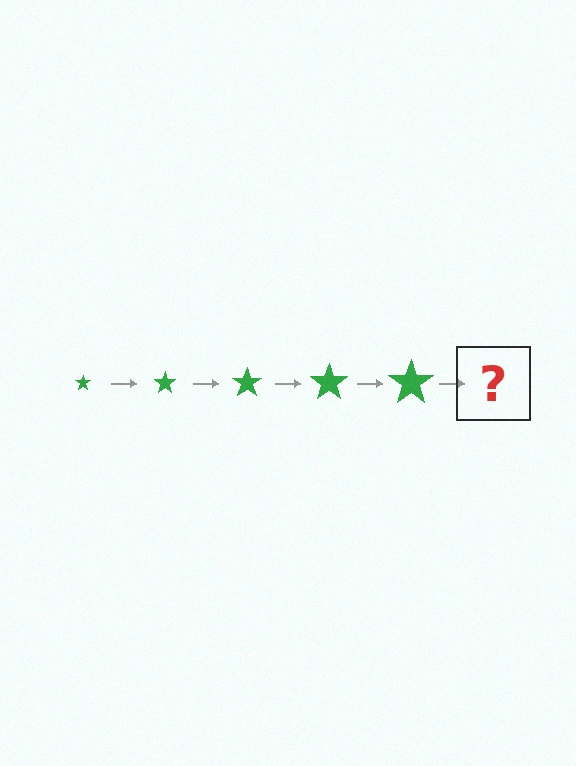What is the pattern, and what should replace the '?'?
The pattern is that the star gets progressively larger each step. The '?' should be a green star, larger than the previous one.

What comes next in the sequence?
The next element should be a green star, larger than the previous one.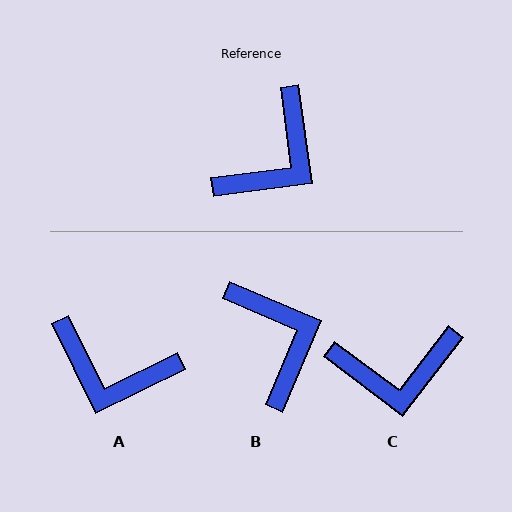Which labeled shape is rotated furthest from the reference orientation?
A, about 72 degrees away.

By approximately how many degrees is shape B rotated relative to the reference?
Approximately 59 degrees counter-clockwise.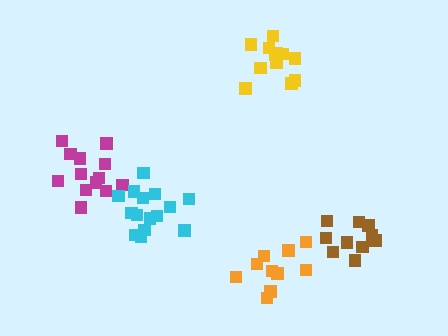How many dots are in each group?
Group 1: 13 dots, Group 2: 10 dots, Group 3: 10 dots, Group 4: 13 dots, Group 5: 15 dots (61 total).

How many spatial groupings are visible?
There are 5 spatial groupings.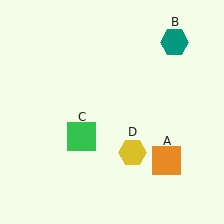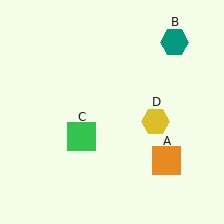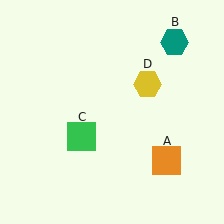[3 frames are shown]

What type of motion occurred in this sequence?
The yellow hexagon (object D) rotated counterclockwise around the center of the scene.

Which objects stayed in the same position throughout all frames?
Orange square (object A) and teal hexagon (object B) and green square (object C) remained stationary.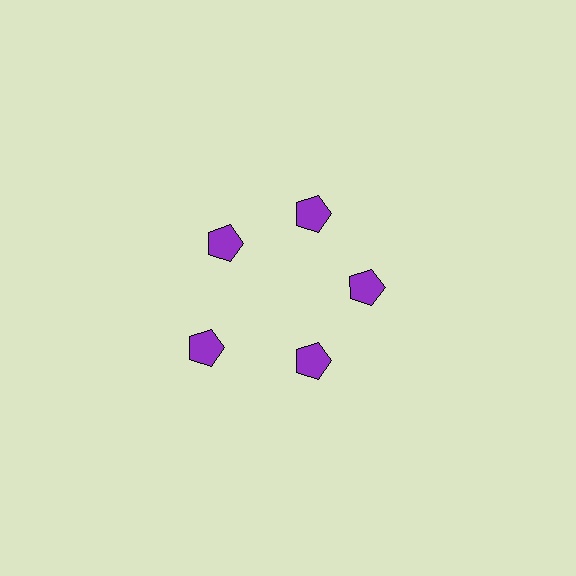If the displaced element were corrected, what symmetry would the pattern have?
It would have 5-fold rotational symmetry — the pattern would map onto itself every 72 degrees.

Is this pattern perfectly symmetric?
No. The 5 purple pentagons are arranged in a ring, but one element near the 8 o'clock position is pushed outward from the center, breaking the 5-fold rotational symmetry.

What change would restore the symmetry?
The symmetry would be restored by moving it inward, back onto the ring so that all 5 pentagons sit at equal angles and equal distance from the center.